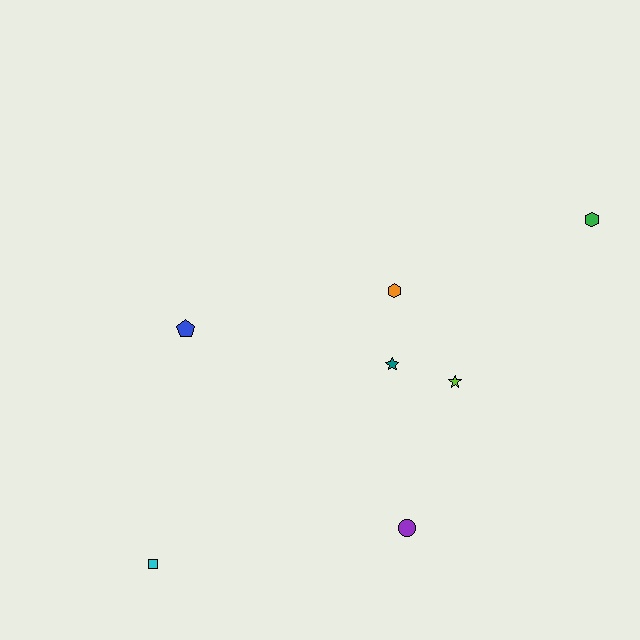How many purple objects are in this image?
There is 1 purple object.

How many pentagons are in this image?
There is 1 pentagon.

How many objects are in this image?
There are 7 objects.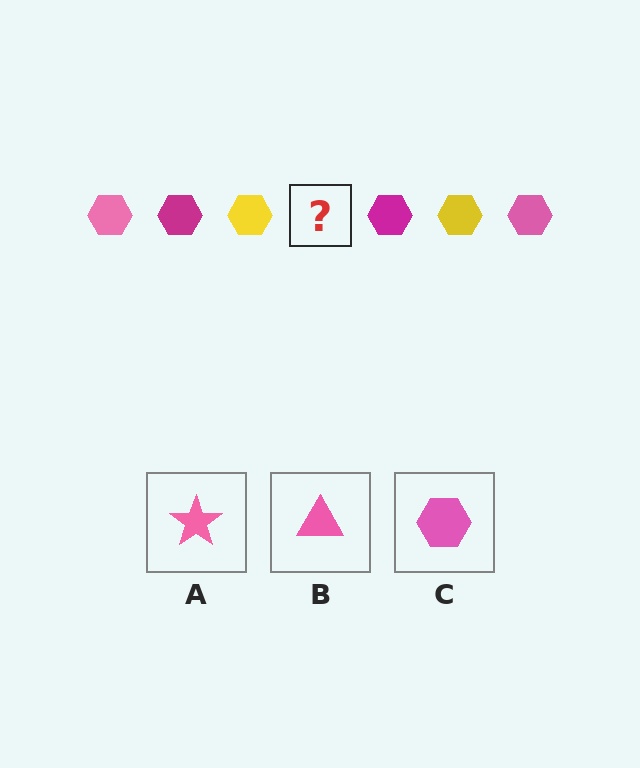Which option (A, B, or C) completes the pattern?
C.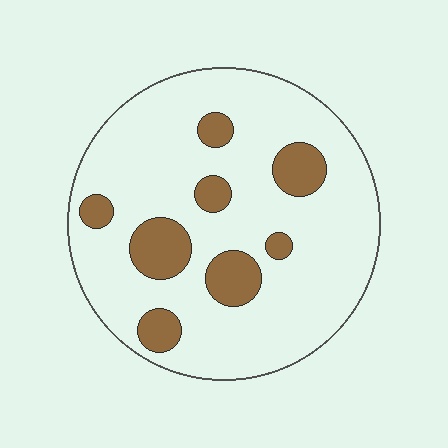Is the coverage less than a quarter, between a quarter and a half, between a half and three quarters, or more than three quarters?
Less than a quarter.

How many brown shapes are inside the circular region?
8.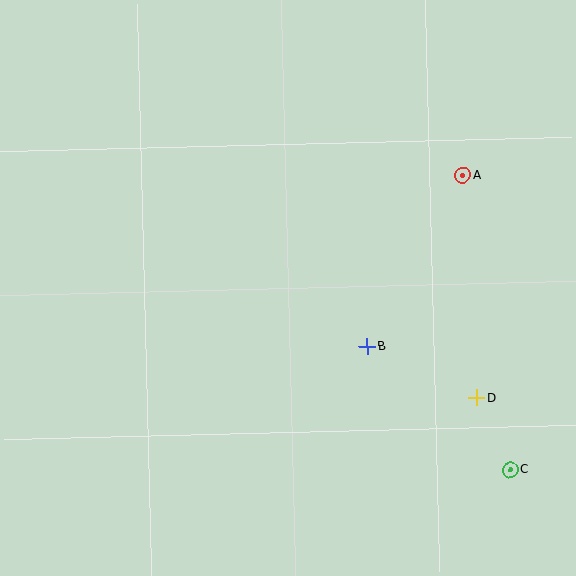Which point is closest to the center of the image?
Point B at (367, 346) is closest to the center.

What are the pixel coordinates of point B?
Point B is at (367, 346).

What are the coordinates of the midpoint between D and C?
The midpoint between D and C is at (493, 434).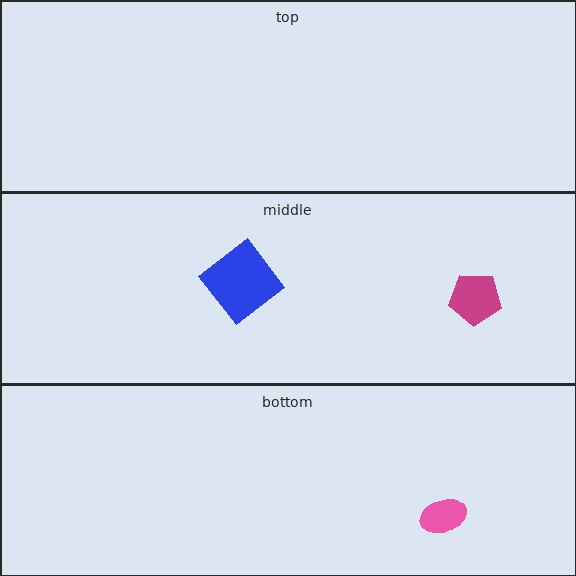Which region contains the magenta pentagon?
The middle region.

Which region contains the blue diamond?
The middle region.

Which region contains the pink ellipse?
The bottom region.